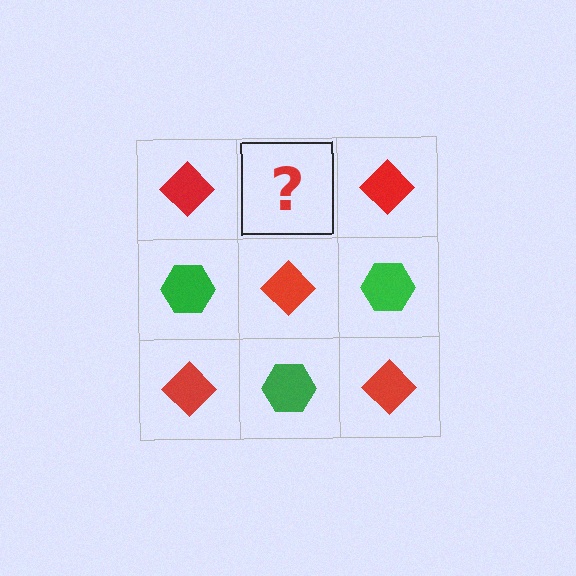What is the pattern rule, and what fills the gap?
The rule is that it alternates red diamond and green hexagon in a checkerboard pattern. The gap should be filled with a green hexagon.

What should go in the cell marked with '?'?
The missing cell should contain a green hexagon.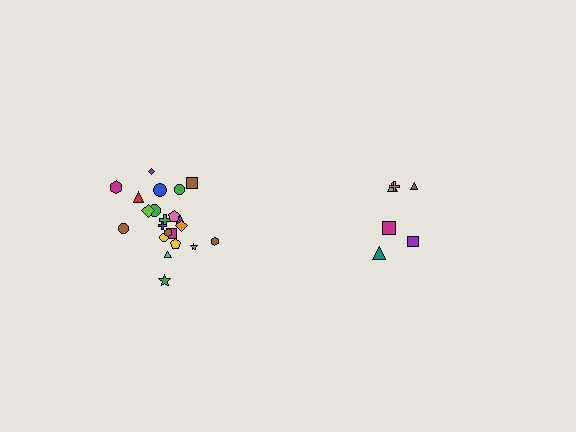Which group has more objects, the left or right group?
The left group.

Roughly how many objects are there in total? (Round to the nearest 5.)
Roughly 30 objects in total.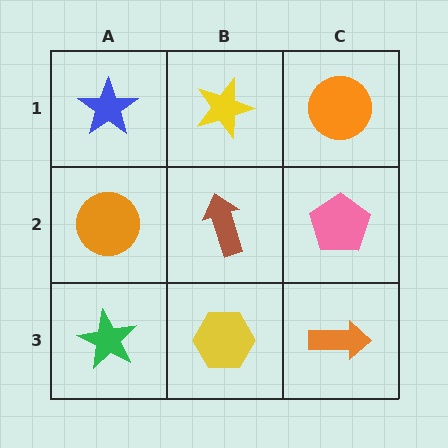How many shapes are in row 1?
3 shapes.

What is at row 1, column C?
An orange circle.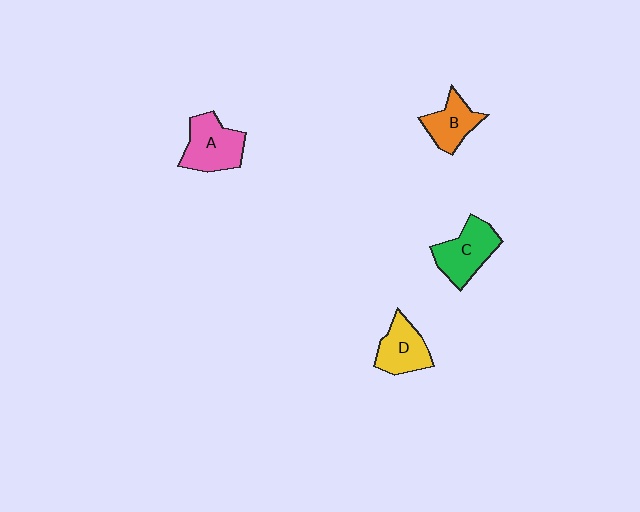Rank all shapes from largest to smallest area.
From largest to smallest: A (pink), C (green), D (yellow), B (orange).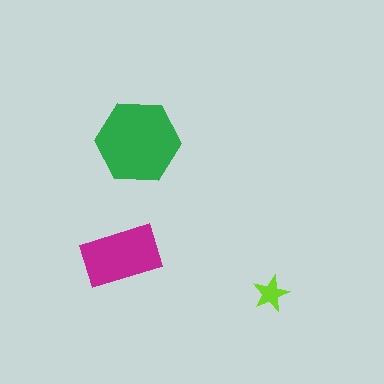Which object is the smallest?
The lime star.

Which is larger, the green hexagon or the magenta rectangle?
The green hexagon.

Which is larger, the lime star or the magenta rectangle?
The magenta rectangle.